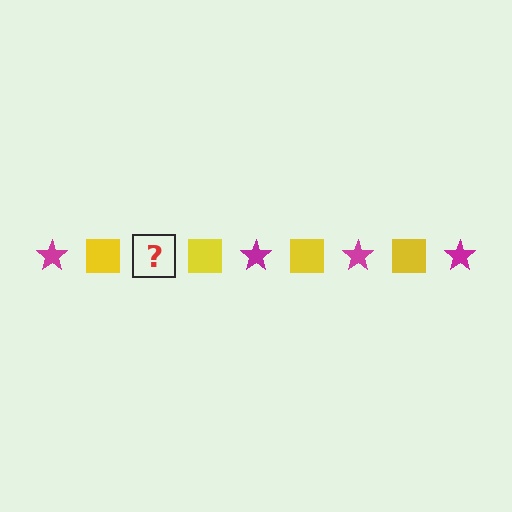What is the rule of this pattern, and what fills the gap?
The rule is that the pattern alternates between magenta star and yellow square. The gap should be filled with a magenta star.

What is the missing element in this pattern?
The missing element is a magenta star.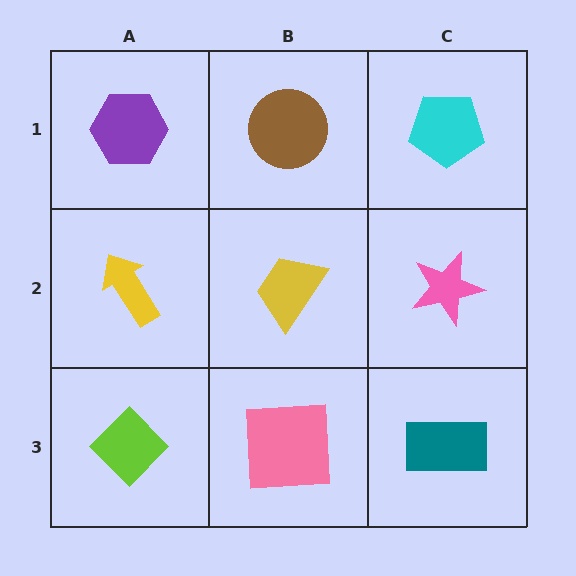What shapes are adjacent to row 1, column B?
A yellow trapezoid (row 2, column B), a purple hexagon (row 1, column A), a cyan pentagon (row 1, column C).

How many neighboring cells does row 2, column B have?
4.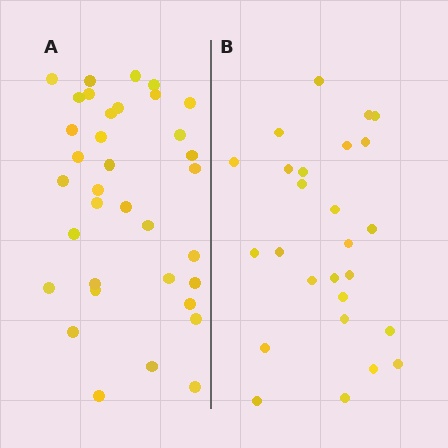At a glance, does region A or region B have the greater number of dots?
Region A (the left region) has more dots.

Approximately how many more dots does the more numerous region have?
Region A has roughly 8 or so more dots than region B.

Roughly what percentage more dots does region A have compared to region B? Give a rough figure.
About 35% more.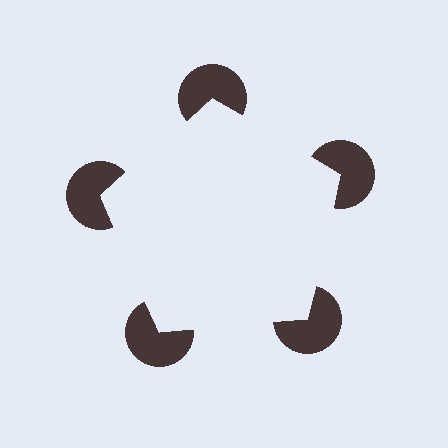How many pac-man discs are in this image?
There are 5 — one at each vertex of the illusory pentagon.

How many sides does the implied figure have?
5 sides.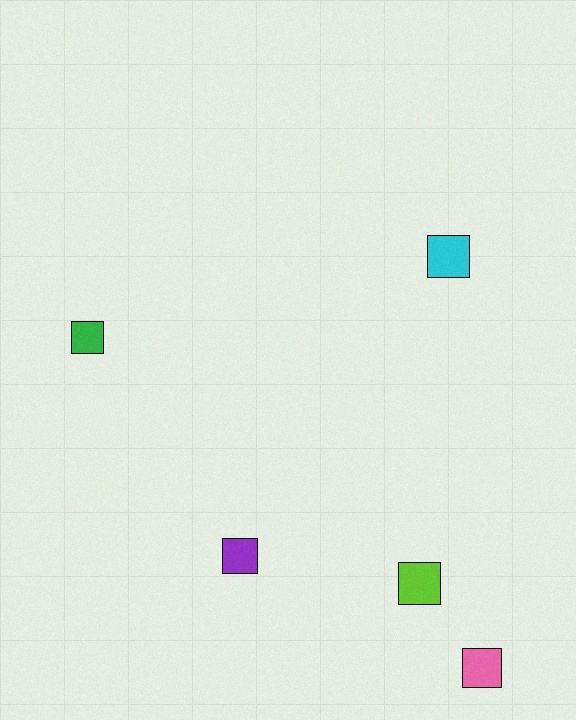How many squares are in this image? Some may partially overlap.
There are 5 squares.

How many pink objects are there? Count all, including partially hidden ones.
There is 1 pink object.